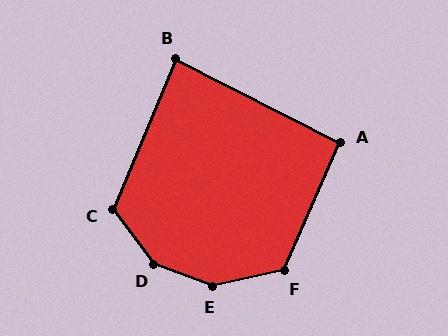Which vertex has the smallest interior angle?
B, at approximately 86 degrees.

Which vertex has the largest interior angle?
D, at approximately 148 degrees.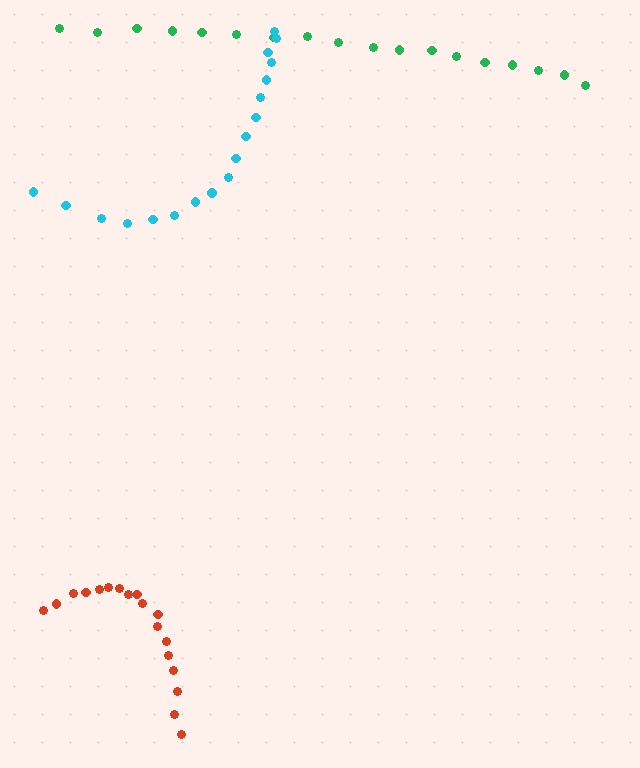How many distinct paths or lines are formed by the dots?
There are 3 distinct paths.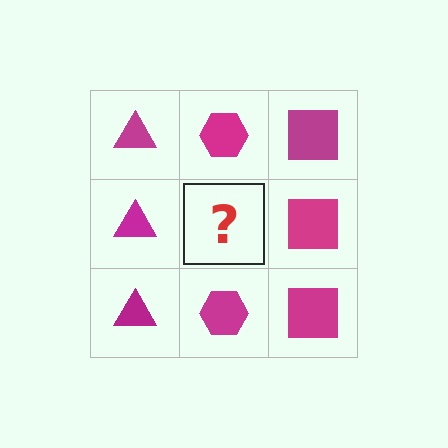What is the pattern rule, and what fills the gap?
The rule is that each column has a consistent shape. The gap should be filled with a magenta hexagon.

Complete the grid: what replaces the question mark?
The question mark should be replaced with a magenta hexagon.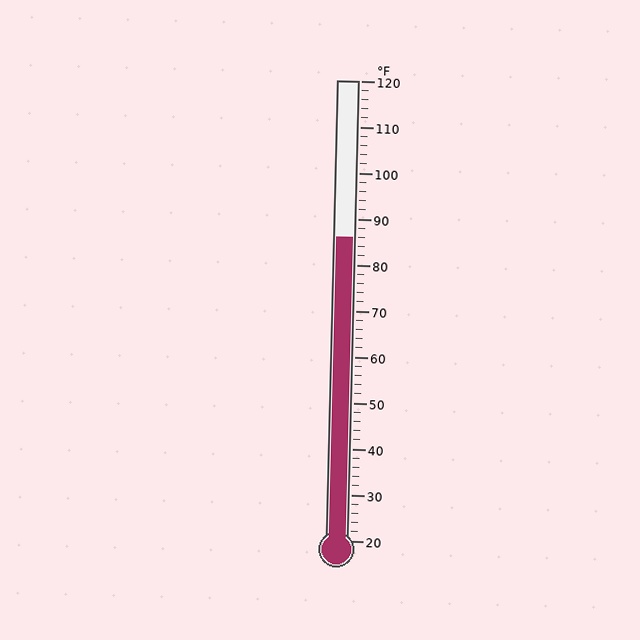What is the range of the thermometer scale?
The thermometer scale ranges from 20°F to 120°F.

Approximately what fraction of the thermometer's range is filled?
The thermometer is filled to approximately 65% of its range.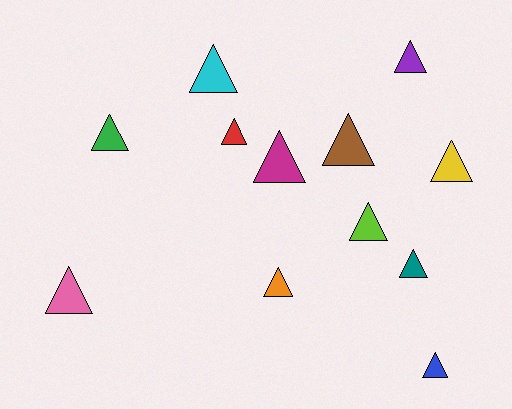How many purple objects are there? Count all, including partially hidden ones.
There is 1 purple object.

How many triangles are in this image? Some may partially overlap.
There are 12 triangles.